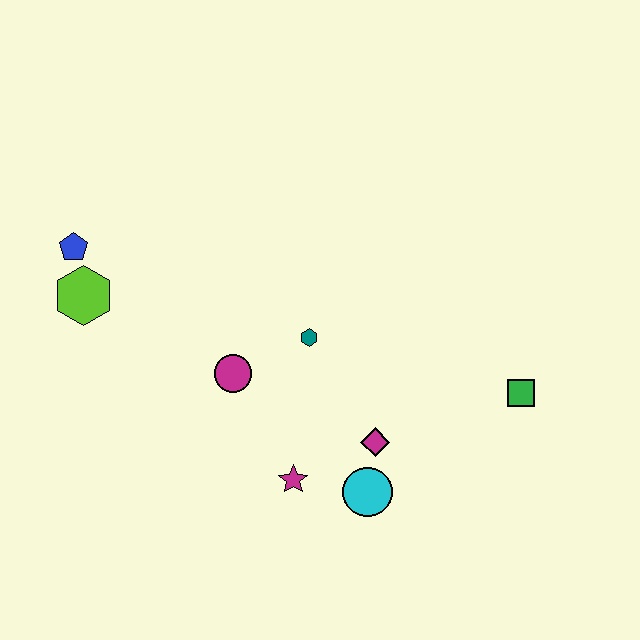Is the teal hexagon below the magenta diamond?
No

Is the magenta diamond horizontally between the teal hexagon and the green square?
Yes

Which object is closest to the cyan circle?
The magenta diamond is closest to the cyan circle.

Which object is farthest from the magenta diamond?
The blue pentagon is farthest from the magenta diamond.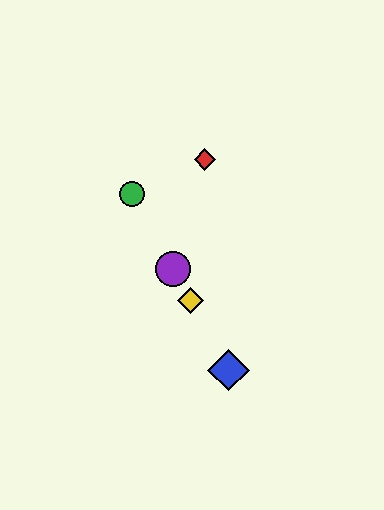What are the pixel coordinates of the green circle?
The green circle is at (132, 194).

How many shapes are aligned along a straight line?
4 shapes (the blue diamond, the green circle, the yellow diamond, the purple circle) are aligned along a straight line.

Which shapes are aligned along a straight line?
The blue diamond, the green circle, the yellow diamond, the purple circle are aligned along a straight line.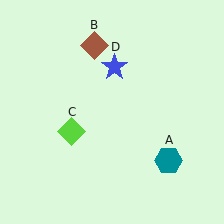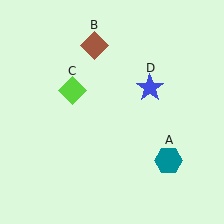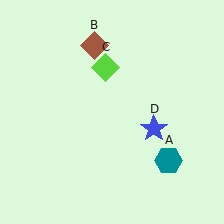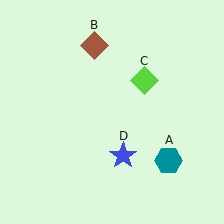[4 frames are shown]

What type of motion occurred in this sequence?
The lime diamond (object C), blue star (object D) rotated clockwise around the center of the scene.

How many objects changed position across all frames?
2 objects changed position: lime diamond (object C), blue star (object D).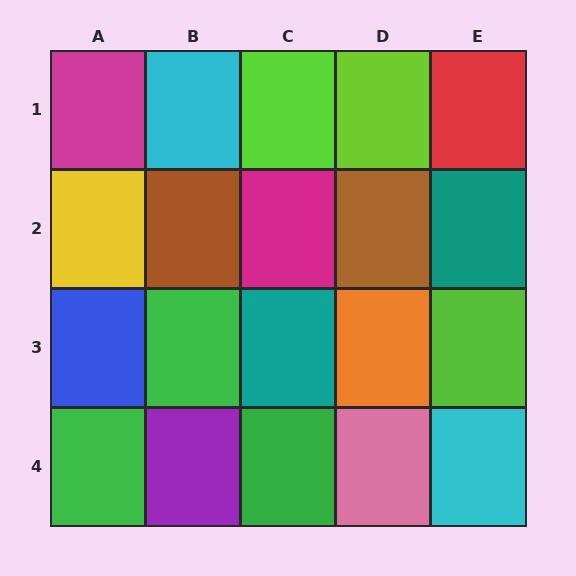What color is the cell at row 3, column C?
Teal.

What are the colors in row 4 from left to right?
Green, purple, green, pink, cyan.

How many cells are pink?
1 cell is pink.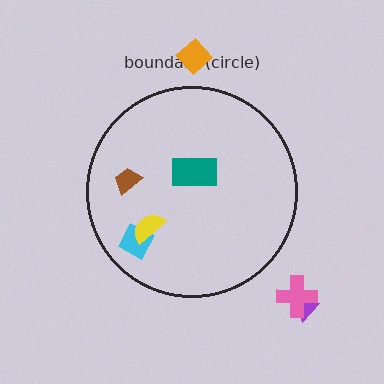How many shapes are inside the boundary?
4 inside, 3 outside.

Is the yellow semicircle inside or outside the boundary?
Inside.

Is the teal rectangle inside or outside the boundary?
Inside.